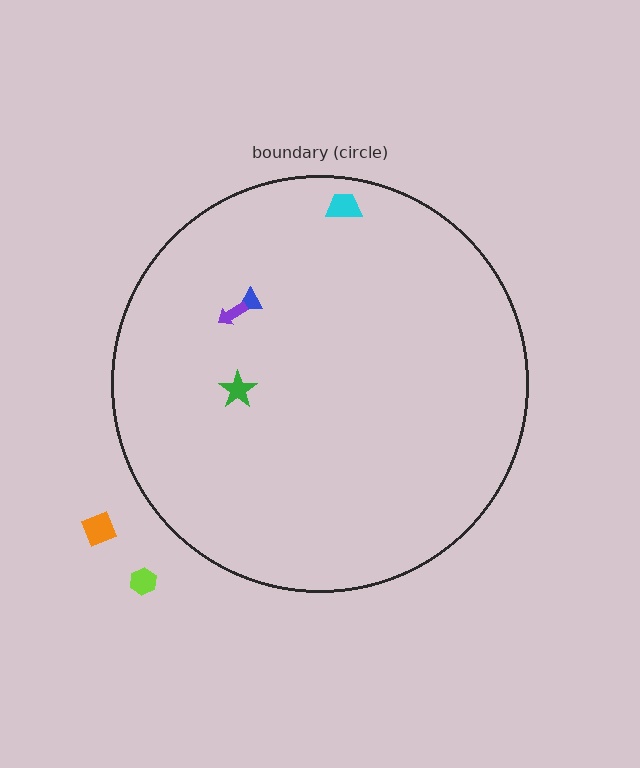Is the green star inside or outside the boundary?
Inside.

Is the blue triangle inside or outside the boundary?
Inside.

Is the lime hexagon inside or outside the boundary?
Outside.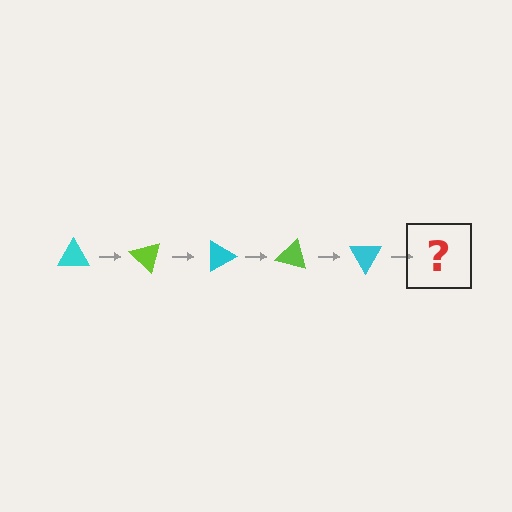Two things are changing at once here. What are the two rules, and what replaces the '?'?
The two rules are that it rotates 45 degrees each step and the color cycles through cyan and lime. The '?' should be a lime triangle, rotated 225 degrees from the start.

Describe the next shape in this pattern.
It should be a lime triangle, rotated 225 degrees from the start.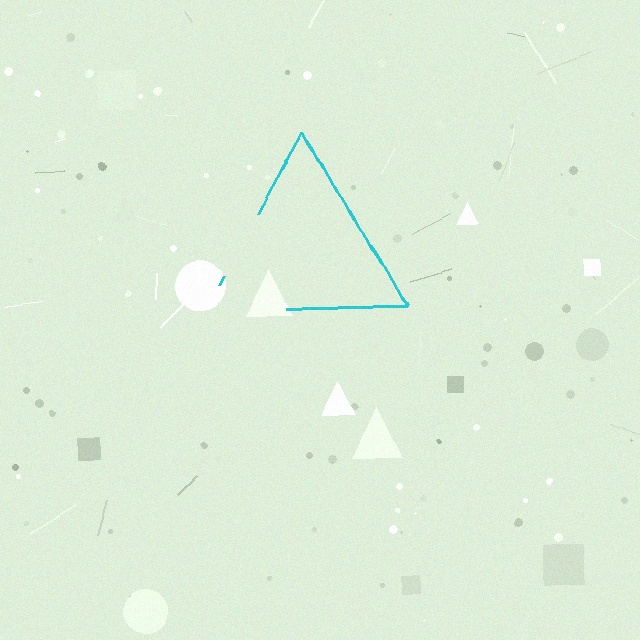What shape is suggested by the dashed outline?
The dashed outline suggests a triangle.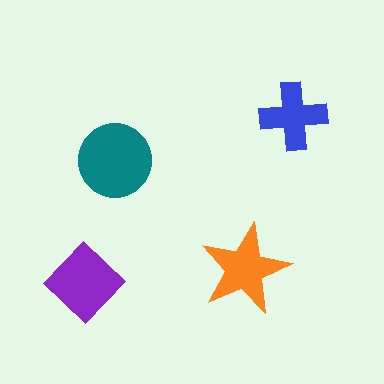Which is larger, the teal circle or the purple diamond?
The teal circle.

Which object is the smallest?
The blue cross.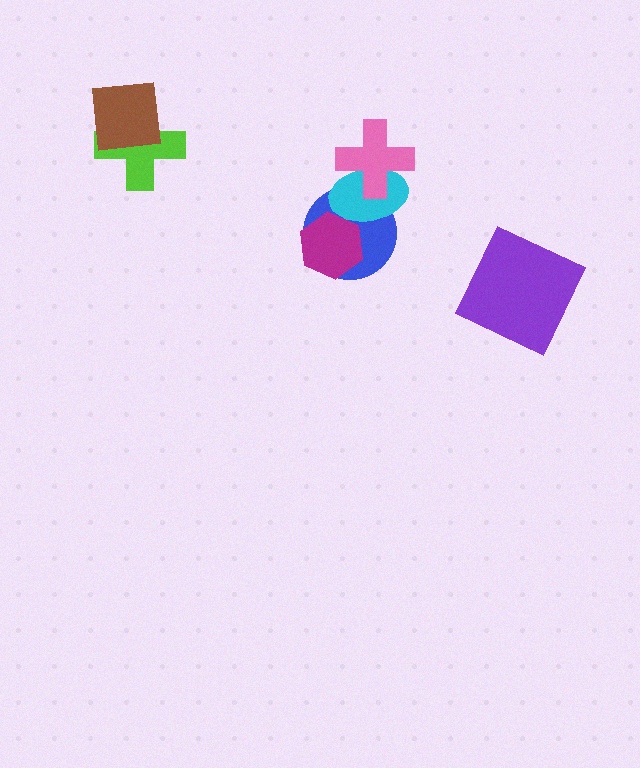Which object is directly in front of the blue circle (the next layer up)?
The magenta hexagon is directly in front of the blue circle.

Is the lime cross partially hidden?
Yes, it is partially covered by another shape.